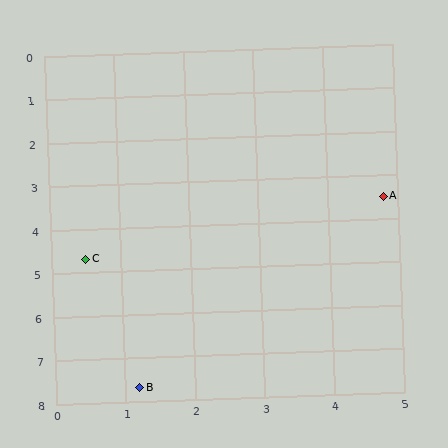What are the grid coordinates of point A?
Point A is at approximately (4.8, 3.5).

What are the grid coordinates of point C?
Point C is at approximately (0.5, 4.7).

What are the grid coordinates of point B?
Point B is at approximately (1.2, 7.7).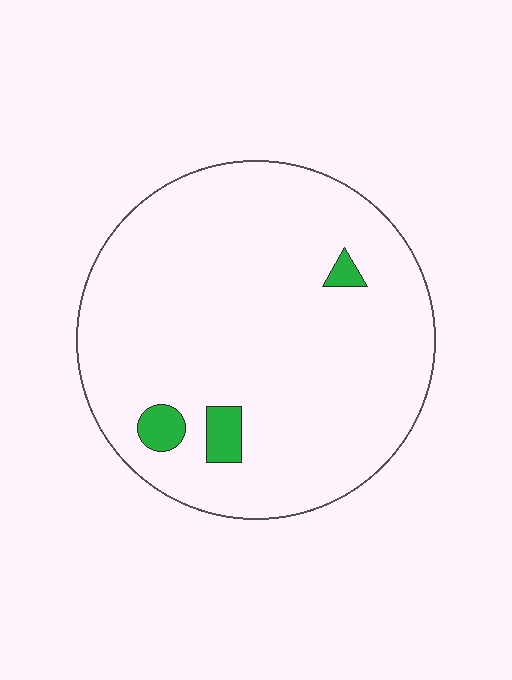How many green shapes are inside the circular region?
3.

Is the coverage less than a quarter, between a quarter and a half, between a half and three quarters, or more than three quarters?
Less than a quarter.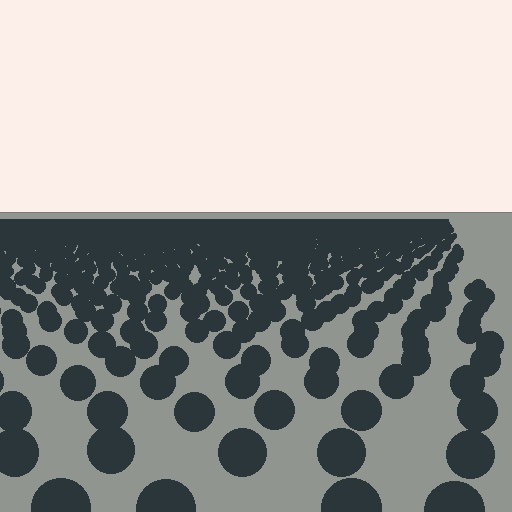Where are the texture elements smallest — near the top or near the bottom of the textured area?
Near the top.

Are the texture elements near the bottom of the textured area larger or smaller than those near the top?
Larger. Near the bottom, elements are closer to the viewer and appear at a bigger on-screen size.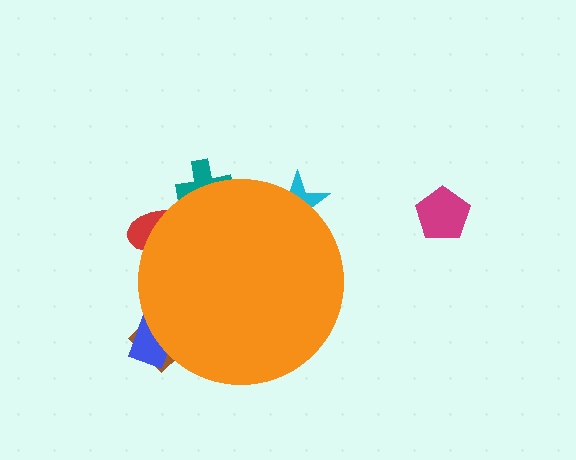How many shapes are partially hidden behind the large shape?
5 shapes are partially hidden.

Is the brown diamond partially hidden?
Yes, the brown diamond is partially hidden behind the orange circle.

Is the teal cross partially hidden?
Yes, the teal cross is partially hidden behind the orange circle.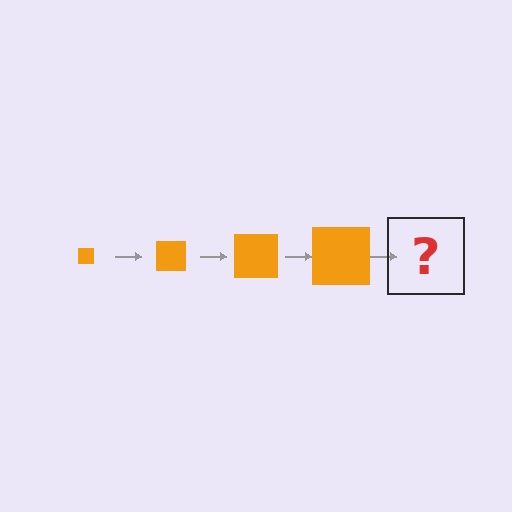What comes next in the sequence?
The next element should be an orange square, larger than the previous one.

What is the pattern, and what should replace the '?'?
The pattern is that the square gets progressively larger each step. The '?' should be an orange square, larger than the previous one.